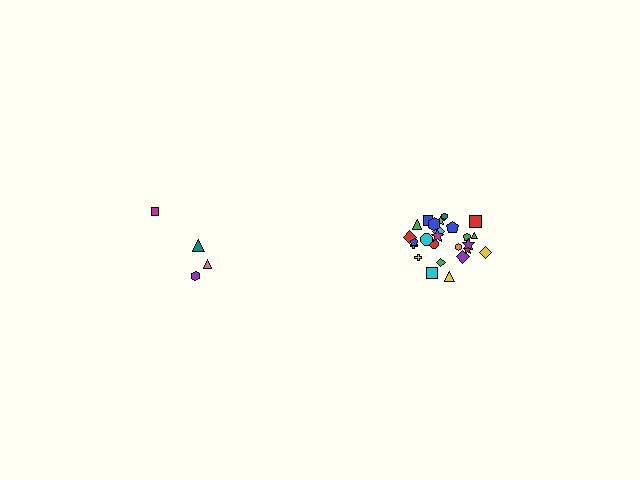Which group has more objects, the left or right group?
The right group.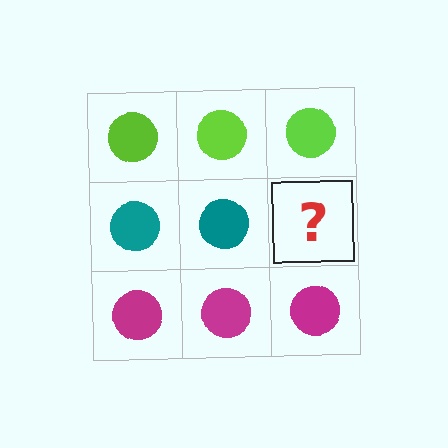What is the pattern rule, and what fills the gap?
The rule is that each row has a consistent color. The gap should be filled with a teal circle.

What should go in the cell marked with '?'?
The missing cell should contain a teal circle.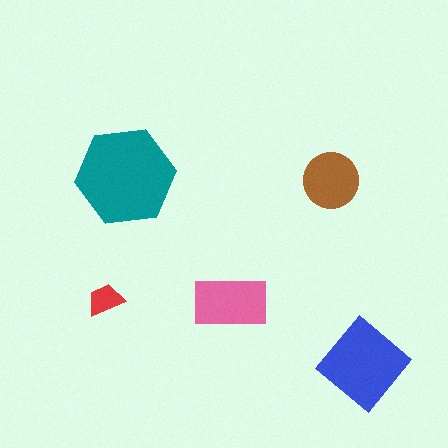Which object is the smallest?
The red trapezoid.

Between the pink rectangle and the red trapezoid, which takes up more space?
The pink rectangle.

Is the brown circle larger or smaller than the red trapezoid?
Larger.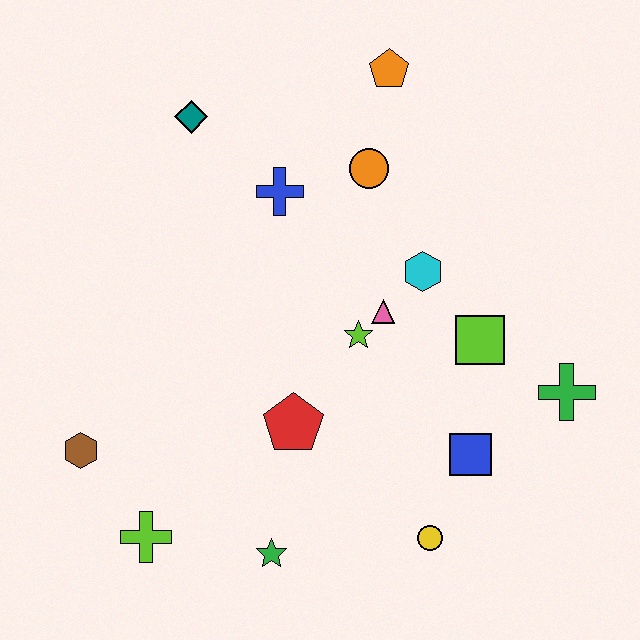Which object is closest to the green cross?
The lime square is closest to the green cross.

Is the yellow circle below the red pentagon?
Yes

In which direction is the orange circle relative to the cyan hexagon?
The orange circle is above the cyan hexagon.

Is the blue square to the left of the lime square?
Yes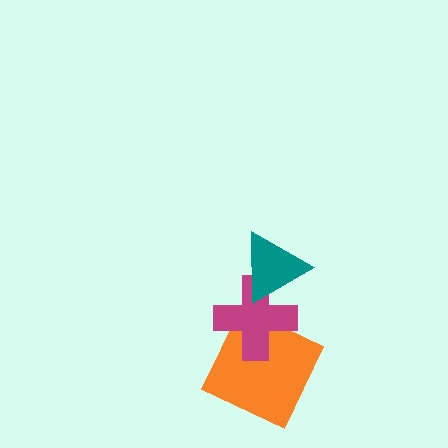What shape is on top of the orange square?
The magenta cross is on top of the orange square.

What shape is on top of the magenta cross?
The teal triangle is on top of the magenta cross.